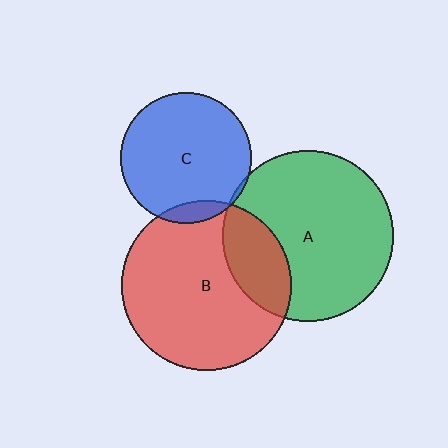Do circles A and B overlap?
Yes.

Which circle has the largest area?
Circle A (green).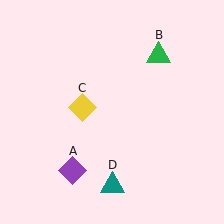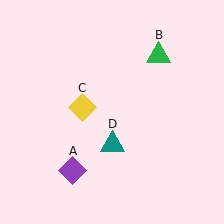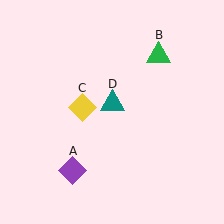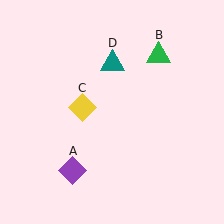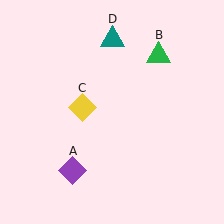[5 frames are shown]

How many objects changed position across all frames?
1 object changed position: teal triangle (object D).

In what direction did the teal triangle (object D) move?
The teal triangle (object D) moved up.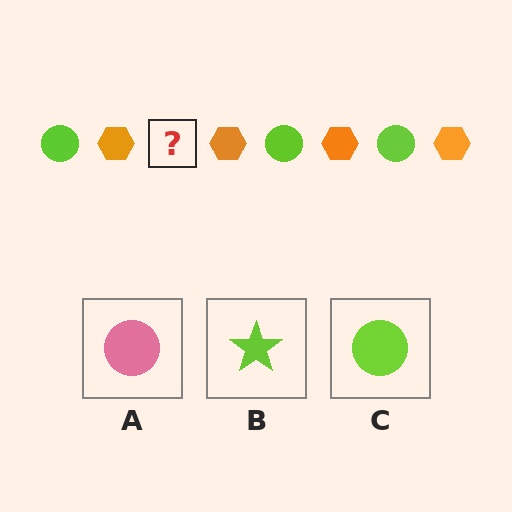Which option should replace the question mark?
Option C.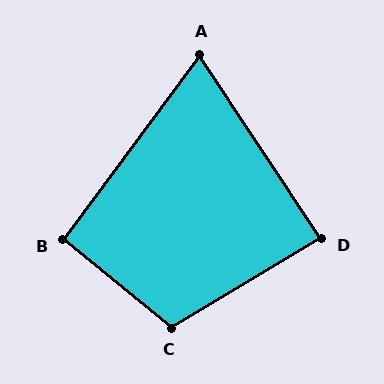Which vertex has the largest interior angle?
C, at approximately 110 degrees.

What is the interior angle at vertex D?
Approximately 87 degrees (approximately right).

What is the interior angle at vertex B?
Approximately 93 degrees (approximately right).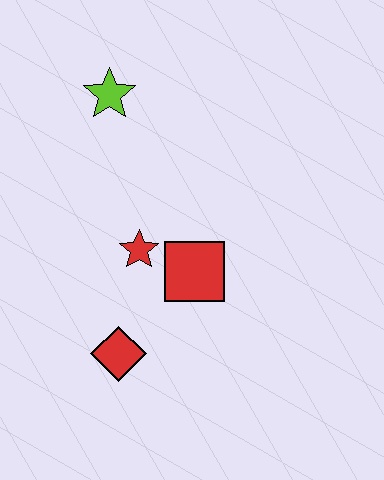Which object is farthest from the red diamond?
The lime star is farthest from the red diamond.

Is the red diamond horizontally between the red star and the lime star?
Yes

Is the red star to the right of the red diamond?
Yes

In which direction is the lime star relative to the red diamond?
The lime star is above the red diamond.